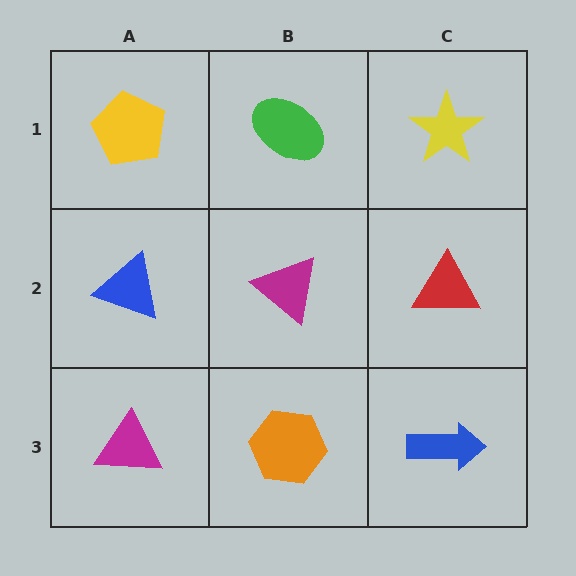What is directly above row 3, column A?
A blue triangle.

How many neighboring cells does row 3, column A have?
2.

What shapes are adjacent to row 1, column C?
A red triangle (row 2, column C), a green ellipse (row 1, column B).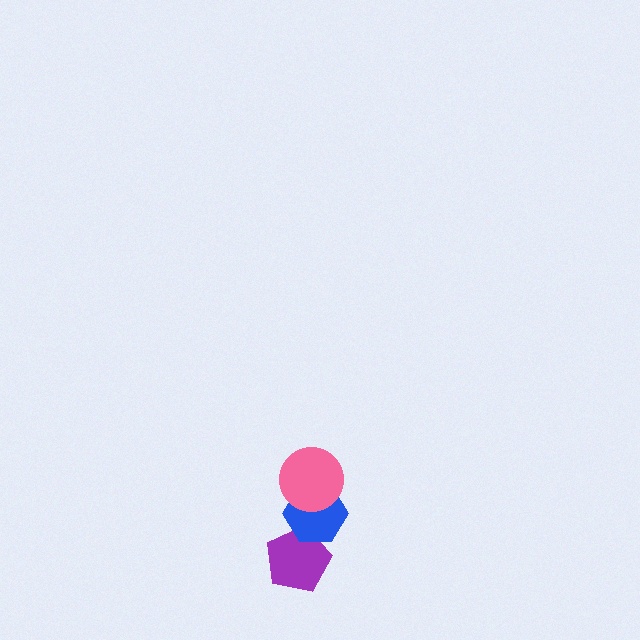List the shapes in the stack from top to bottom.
From top to bottom: the pink circle, the blue hexagon, the purple pentagon.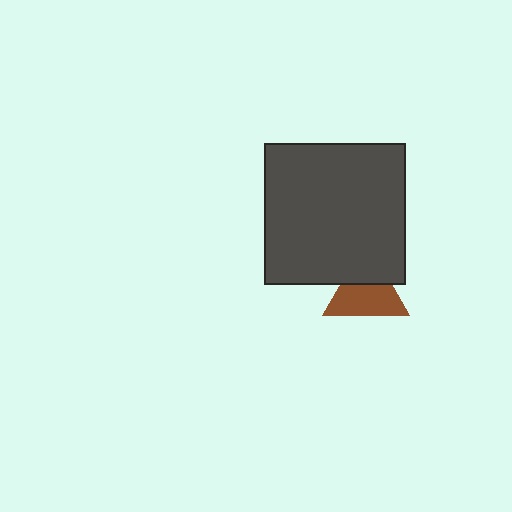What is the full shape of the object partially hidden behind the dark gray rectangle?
The partially hidden object is a brown triangle.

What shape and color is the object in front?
The object in front is a dark gray rectangle.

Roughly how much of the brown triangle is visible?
About half of it is visible (roughly 64%).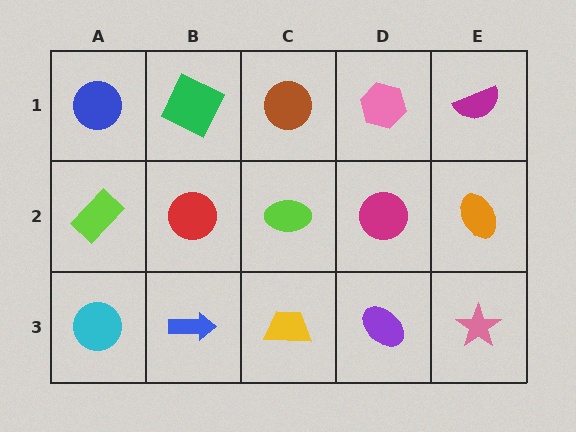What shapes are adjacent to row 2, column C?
A brown circle (row 1, column C), a yellow trapezoid (row 3, column C), a red circle (row 2, column B), a magenta circle (row 2, column D).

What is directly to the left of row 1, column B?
A blue circle.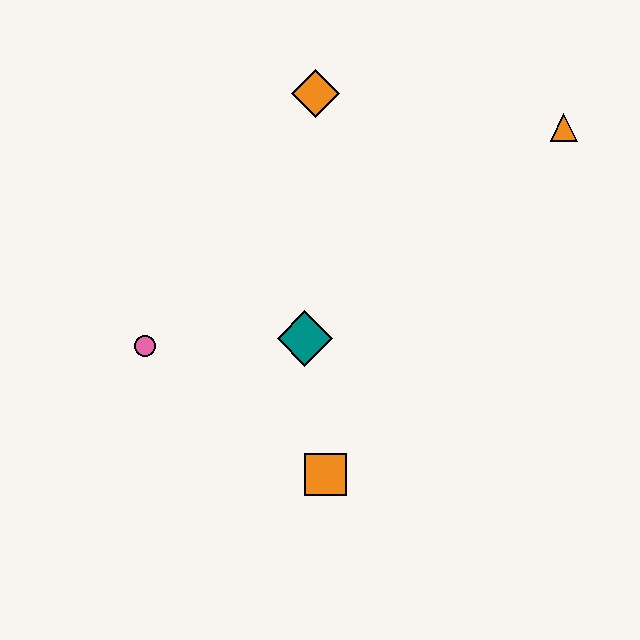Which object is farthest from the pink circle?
The orange triangle is farthest from the pink circle.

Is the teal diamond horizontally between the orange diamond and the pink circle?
Yes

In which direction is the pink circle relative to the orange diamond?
The pink circle is below the orange diamond.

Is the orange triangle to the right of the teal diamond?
Yes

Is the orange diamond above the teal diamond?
Yes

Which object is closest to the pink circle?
The teal diamond is closest to the pink circle.